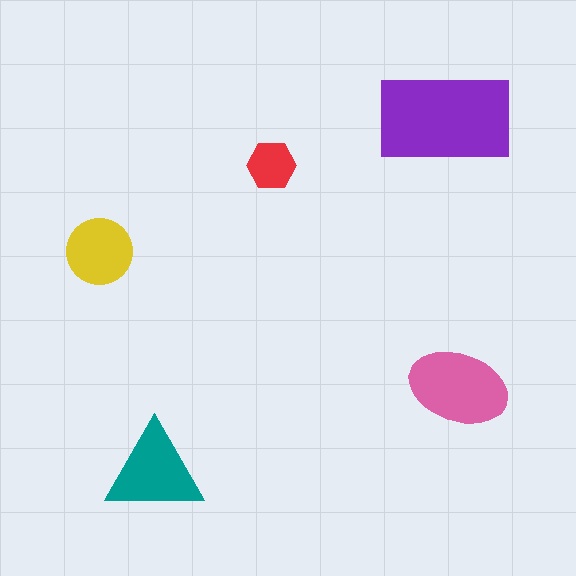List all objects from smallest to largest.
The red hexagon, the yellow circle, the teal triangle, the pink ellipse, the purple rectangle.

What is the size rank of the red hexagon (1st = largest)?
5th.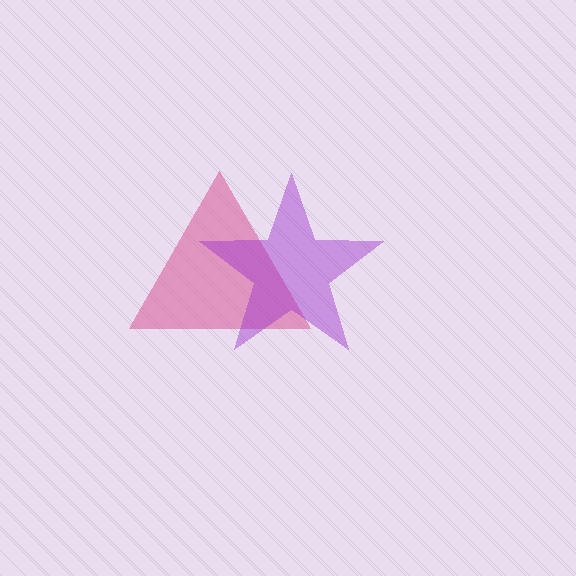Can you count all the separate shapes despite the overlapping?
Yes, there are 2 separate shapes.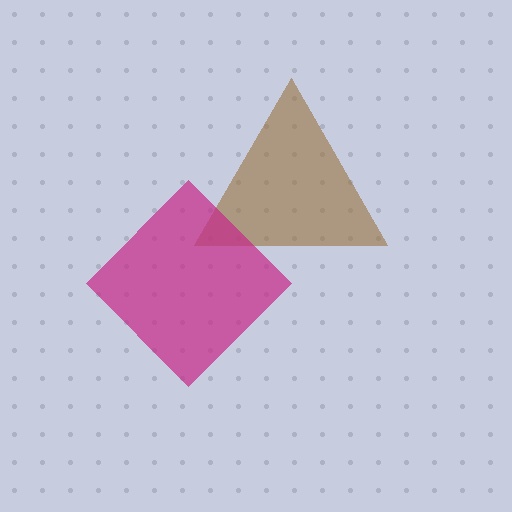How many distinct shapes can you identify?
There are 2 distinct shapes: a brown triangle, a magenta diamond.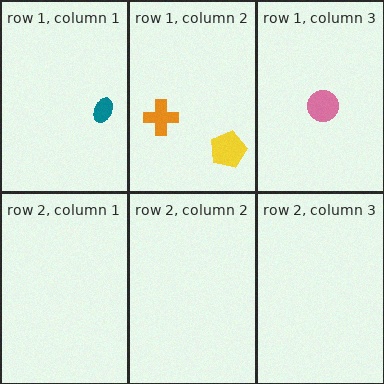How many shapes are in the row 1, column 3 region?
1.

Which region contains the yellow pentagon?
The row 1, column 2 region.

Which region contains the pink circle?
The row 1, column 3 region.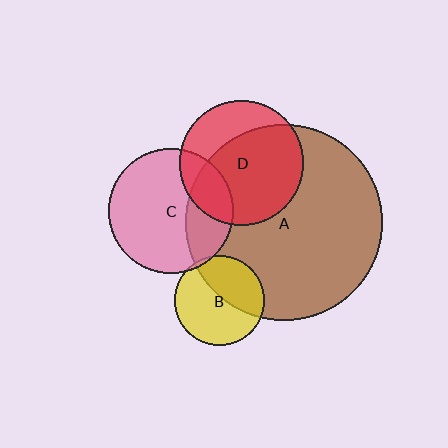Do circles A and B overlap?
Yes.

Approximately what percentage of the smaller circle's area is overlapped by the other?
Approximately 40%.